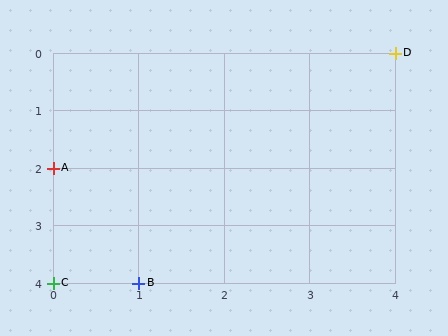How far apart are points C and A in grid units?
Points C and A are 2 rows apart.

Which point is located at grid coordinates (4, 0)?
Point D is at (4, 0).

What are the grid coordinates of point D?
Point D is at grid coordinates (4, 0).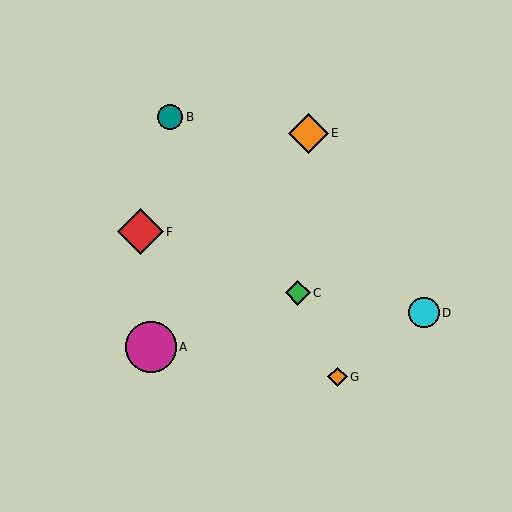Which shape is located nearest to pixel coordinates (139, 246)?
The red diamond (labeled F) at (140, 232) is nearest to that location.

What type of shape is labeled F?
Shape F is a red diamond.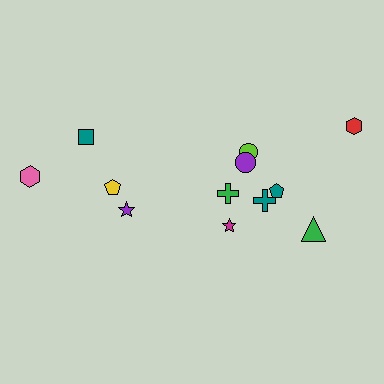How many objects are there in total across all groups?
There are 12 objects.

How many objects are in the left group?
There are 4 objects.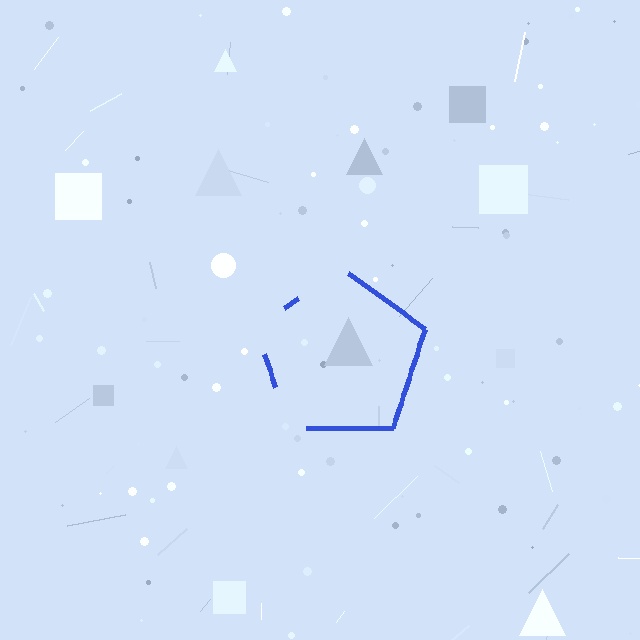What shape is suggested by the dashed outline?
The dashed outline suggests a pentagon.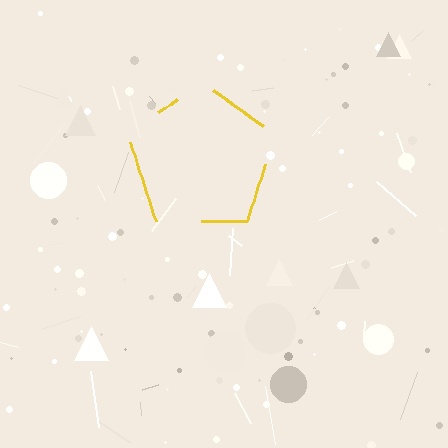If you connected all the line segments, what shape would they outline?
They would outline a pentagon.